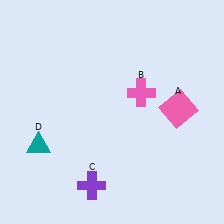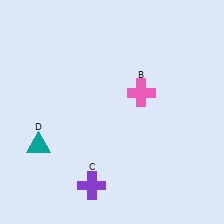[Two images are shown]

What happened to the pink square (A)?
The pink square (A) was removed in Image 2. It was in the top-right area of Image 1.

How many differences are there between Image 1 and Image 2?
There is 1 difference between the two images.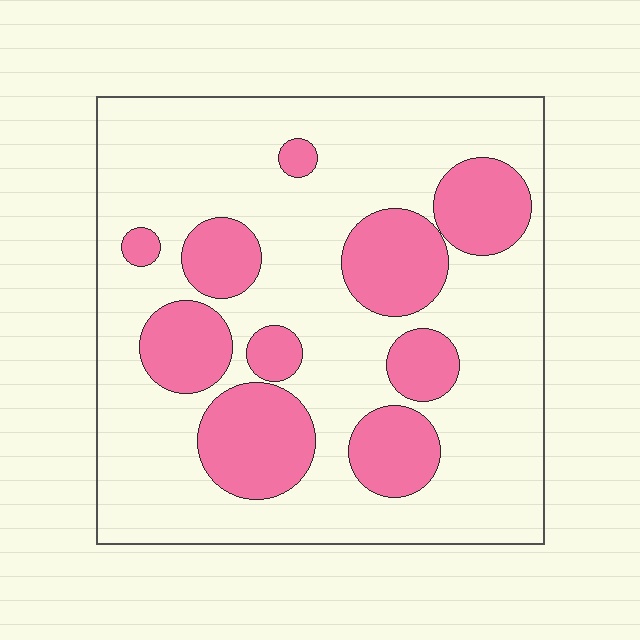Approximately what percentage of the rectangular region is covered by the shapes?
Approximately 30%.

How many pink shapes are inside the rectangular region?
10.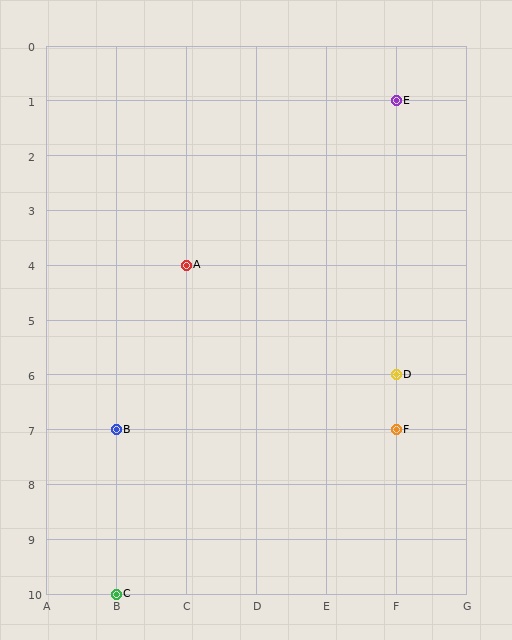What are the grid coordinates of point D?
Point D is at grid coordinates (F, 6).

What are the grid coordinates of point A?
Point A is at grid coordinates (C, 4).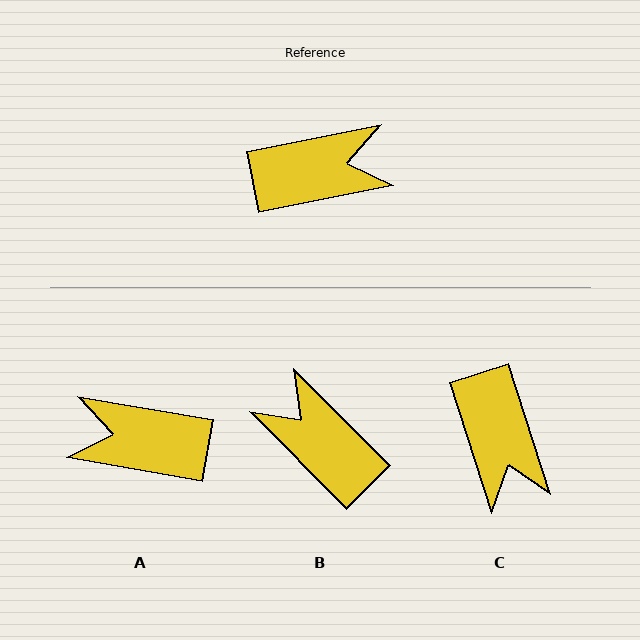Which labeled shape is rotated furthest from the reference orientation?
A, about 159 degrees away.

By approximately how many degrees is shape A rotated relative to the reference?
Approximately 159 degrees counter-clockwise.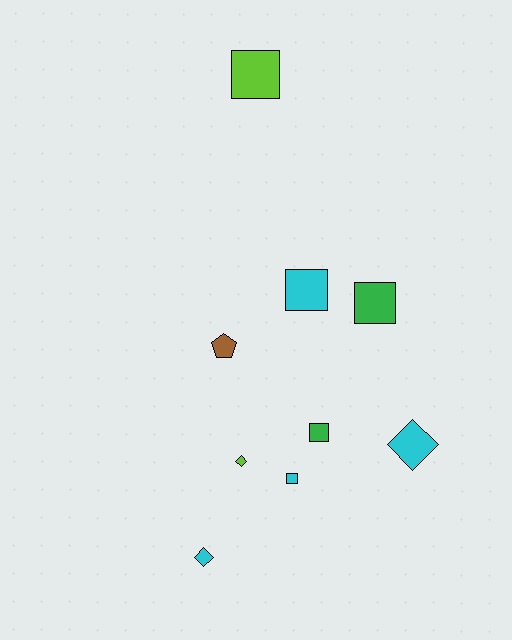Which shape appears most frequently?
Square, with 5 objects.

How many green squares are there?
There are 2 green squares.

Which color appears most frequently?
Cyan, with 4 objects.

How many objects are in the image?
There are 9 objects.